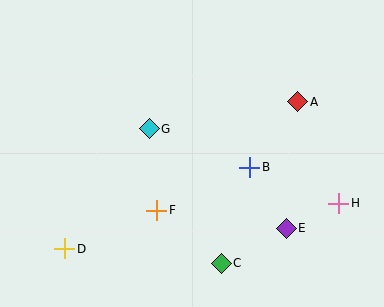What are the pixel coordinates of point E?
Point E is at (286, 228).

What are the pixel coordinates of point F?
Point F is at (157, 210).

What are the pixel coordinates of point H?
Point H is at (339, 203).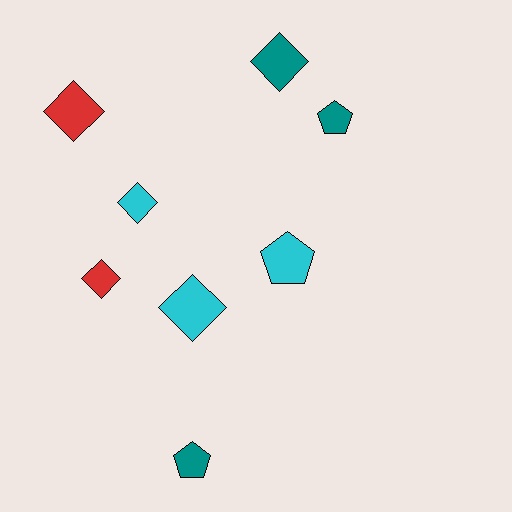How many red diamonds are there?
There are 2 red diamonds.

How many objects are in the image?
There are 8 objects.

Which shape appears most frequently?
Diamond, with 5 objects.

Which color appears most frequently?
Teal, with 3 objects.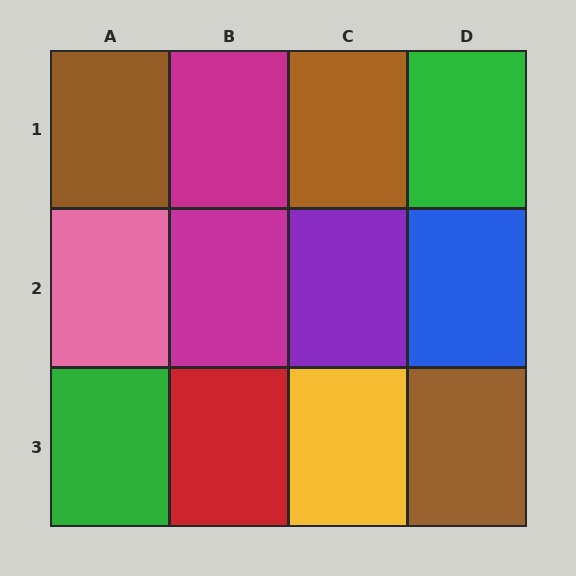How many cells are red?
1 cell is red.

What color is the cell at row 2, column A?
Pink.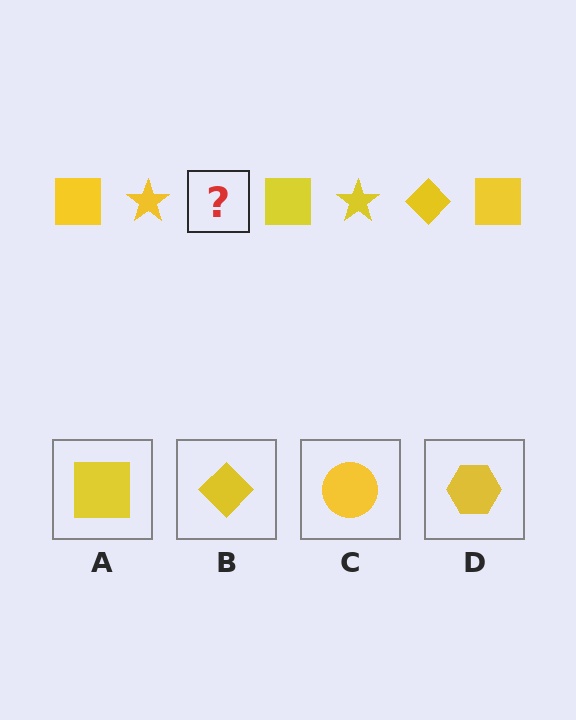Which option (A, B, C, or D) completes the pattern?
B.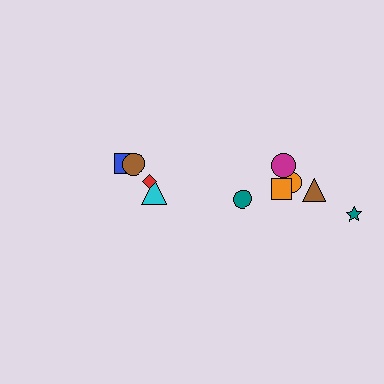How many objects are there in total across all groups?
There are 10 objects.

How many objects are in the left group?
There are 4 objects.